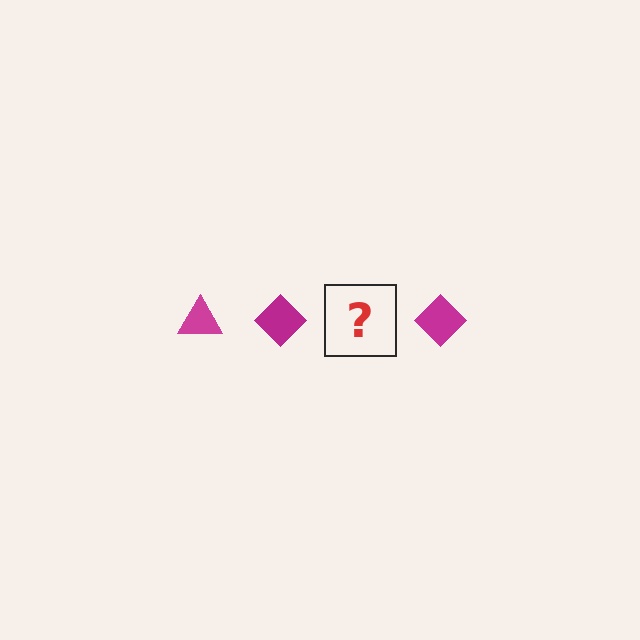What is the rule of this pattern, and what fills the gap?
The rule is that the pattern cycles through triangle, diamond shapes in magenta. The gap should be filled with a magenta triangle.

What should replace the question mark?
The question mark should be replaced with a magenta triangle.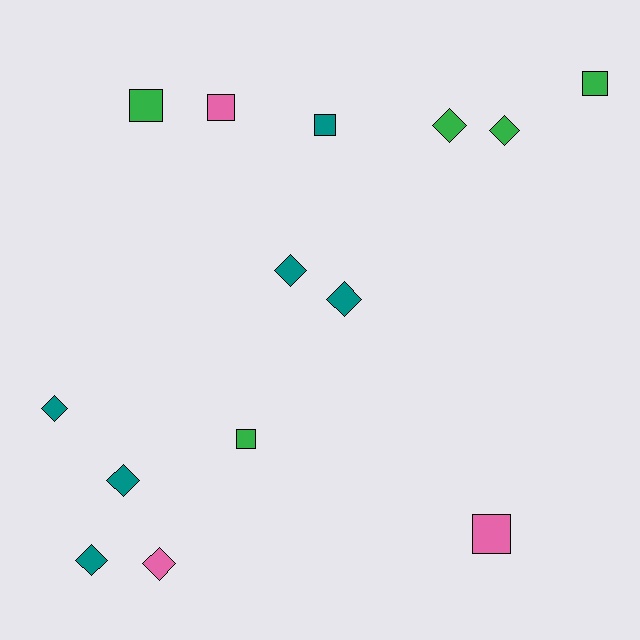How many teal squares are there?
There is 1 teal square.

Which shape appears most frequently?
Diamond, with 8 objects.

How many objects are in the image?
There are 14 objects.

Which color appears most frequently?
Teal, with 6 objects.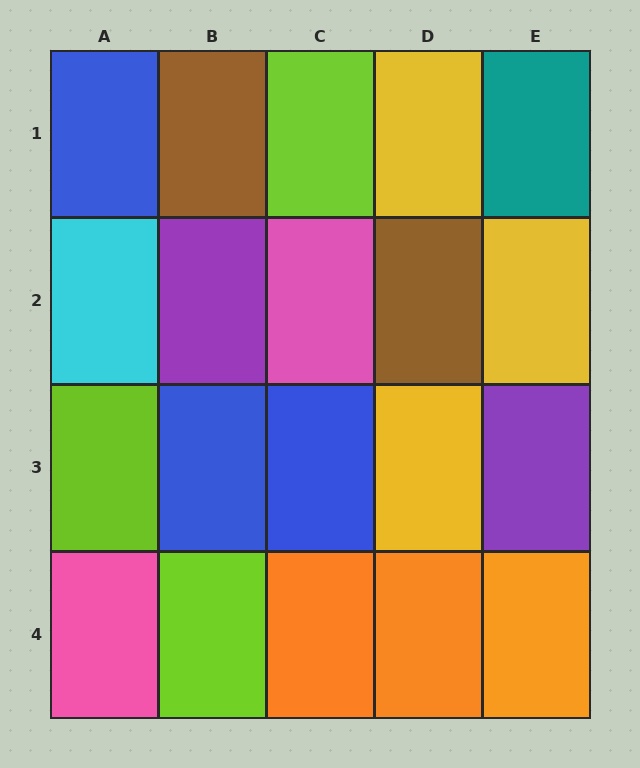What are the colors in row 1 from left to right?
Blue, brown, lime, yellow, teal.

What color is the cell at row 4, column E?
Orange.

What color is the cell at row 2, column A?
Cyan.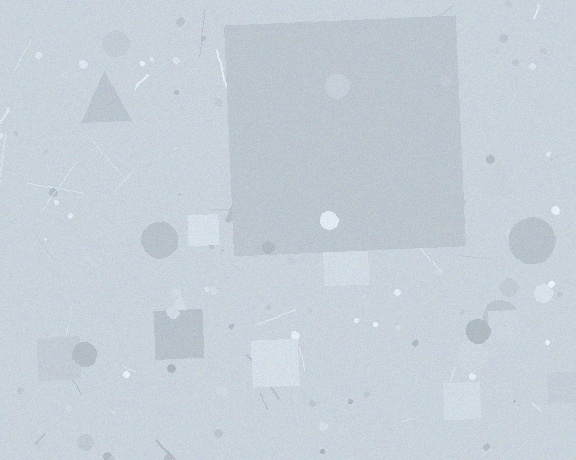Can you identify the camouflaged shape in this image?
The camouflaged shape is a square.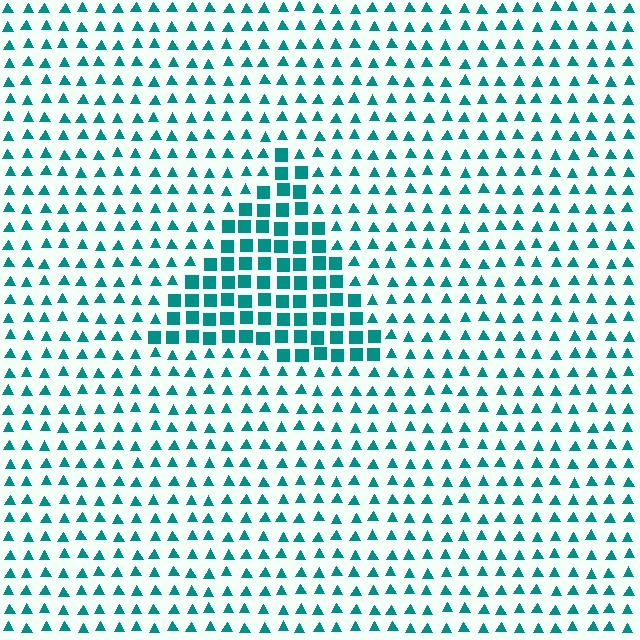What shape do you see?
I see a triangle.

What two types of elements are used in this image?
The image uses squares inside the triangle region and triangles outside it.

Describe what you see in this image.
The image is filled with small teal elements arranged in a uniform grid. A triangle-shaped region contains squares, while the surrounding area contains triangles. The boundary is defined purely by the change in element shape.